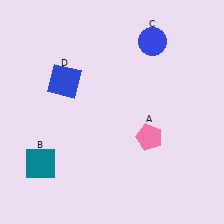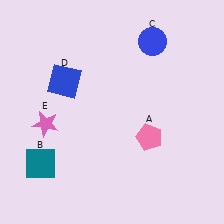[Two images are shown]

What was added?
A pink star (E) was added in Image 2.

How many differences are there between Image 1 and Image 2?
There is 1 difference between the two images.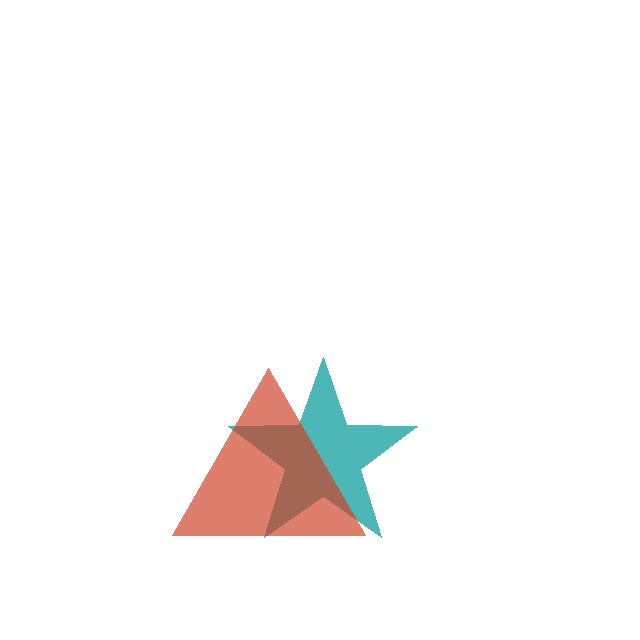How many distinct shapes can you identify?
There are 2 distinct shapes: a teal star, a red triangle.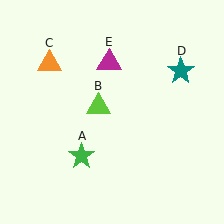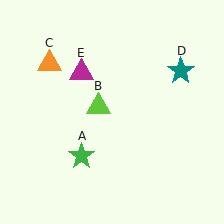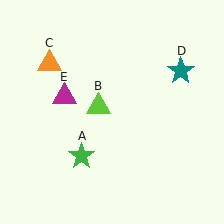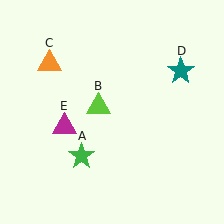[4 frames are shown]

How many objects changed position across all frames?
1 object changed position: magenta triangle (object E).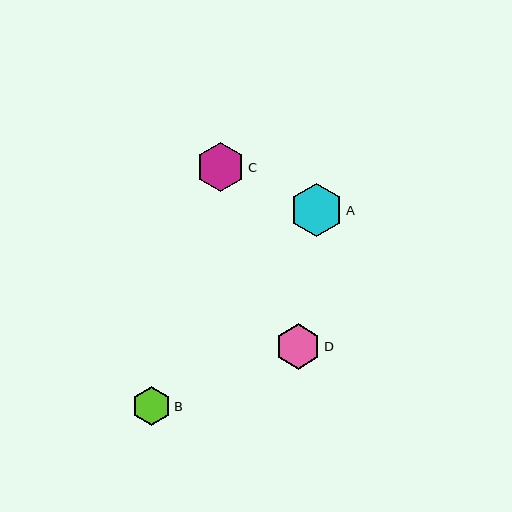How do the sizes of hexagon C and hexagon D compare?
Hexagon C and hexagon D are approximately the same size.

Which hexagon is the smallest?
Hexagon B is the smallest with a size of approximately 39 pixels.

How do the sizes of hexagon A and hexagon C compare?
Hexagon A and hexagon C are approximately the same size.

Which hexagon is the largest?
Hexagon A is the largest with a size of approximately 53 pixels.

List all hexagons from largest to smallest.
From largest to smallest: A, C, D, B.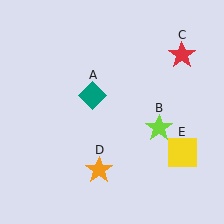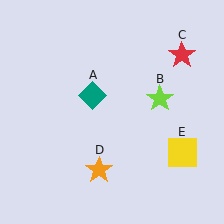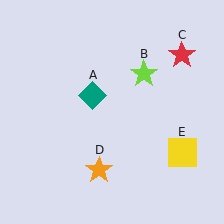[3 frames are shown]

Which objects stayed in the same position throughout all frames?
Teal diamond (object A) and red star (object C) and orange star (object D) and yellow square (object E) remained stationary.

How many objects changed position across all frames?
1 object changed position: lime star (object B).